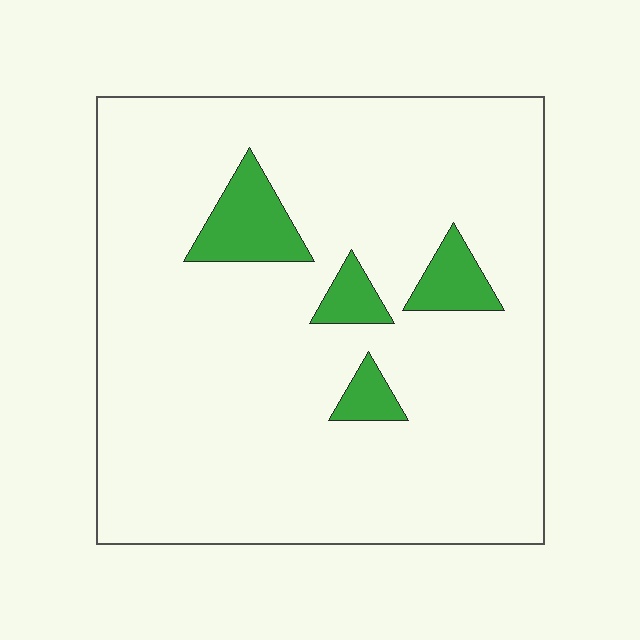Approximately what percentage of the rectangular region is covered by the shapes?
Approximately 10%.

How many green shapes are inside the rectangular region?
4.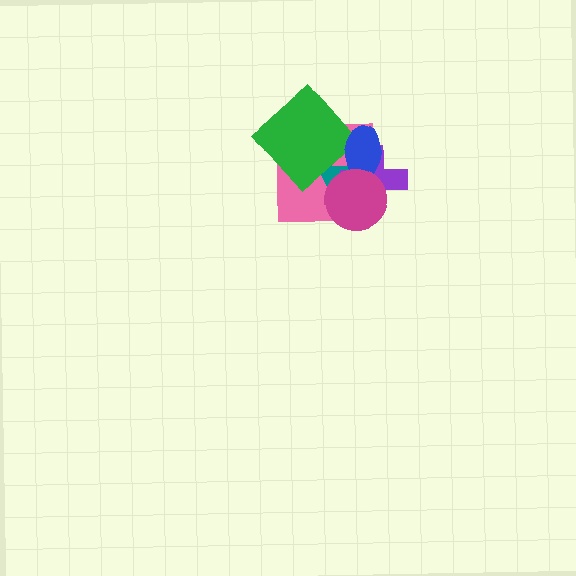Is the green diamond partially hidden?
No, no other shape covers it.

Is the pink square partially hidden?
Yes, it is partially covered by another shape.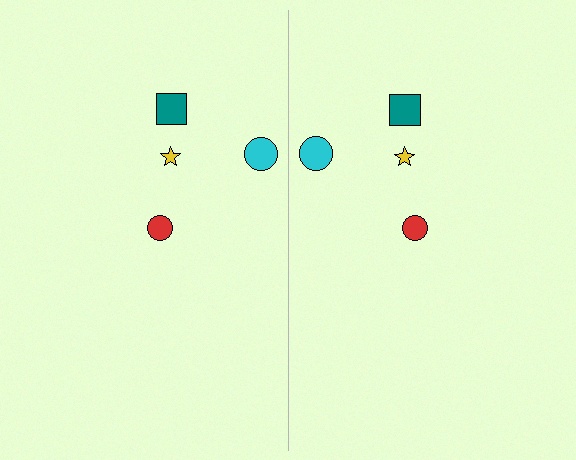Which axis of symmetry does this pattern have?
The pattern has a vertical axis of symmetry running through the center of the image.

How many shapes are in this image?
There are 8 shapes in this image.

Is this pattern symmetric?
Yes, this pattern has bilateral (reflection) symmetry.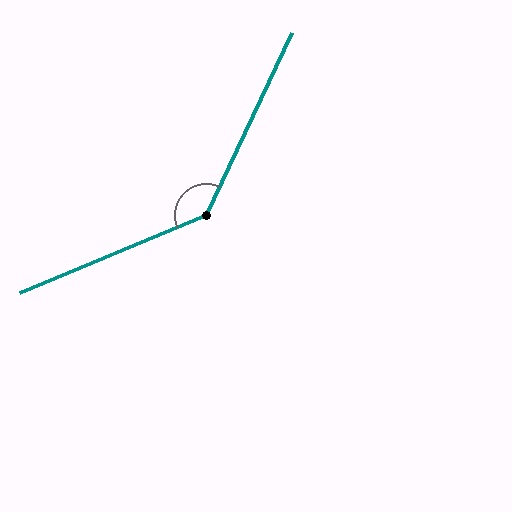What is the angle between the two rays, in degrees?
Approximately 138 degrees.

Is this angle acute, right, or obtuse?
It is obtuse.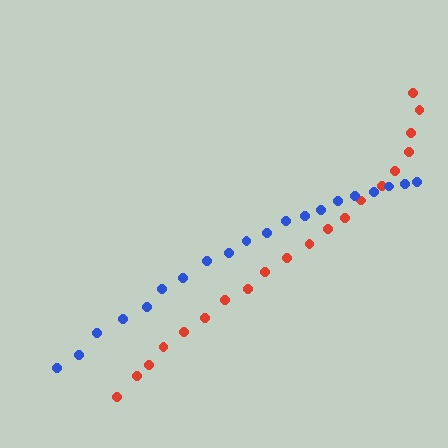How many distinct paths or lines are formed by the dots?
There are 2 distinct paths.